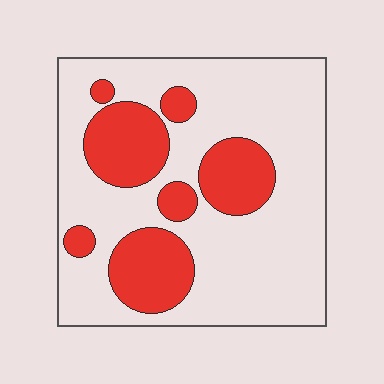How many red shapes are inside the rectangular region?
7.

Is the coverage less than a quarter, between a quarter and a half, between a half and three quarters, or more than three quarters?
Between a quarter and a half.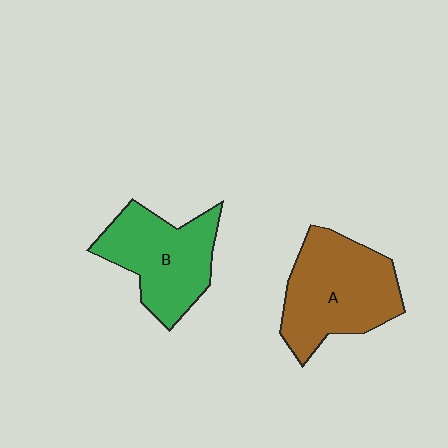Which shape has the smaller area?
Shape B (green).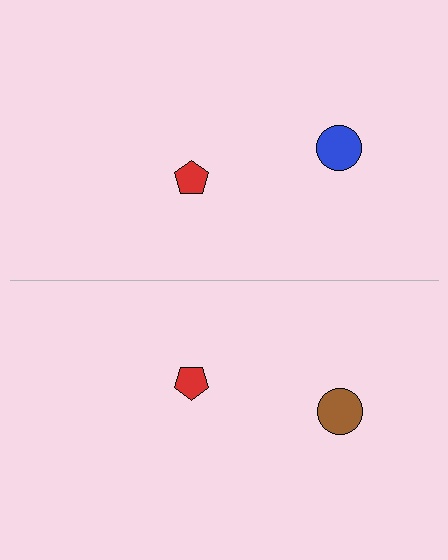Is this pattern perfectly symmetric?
No, the pattern is not perfectly symmetric. The brown circle on the bottom side breaks the symmetry — its mirror counterpart is blue.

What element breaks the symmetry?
The brown circle on the bottom side breaks the symmetry — its mirror counterpart is blue.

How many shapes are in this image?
There are 4 shapes in this image.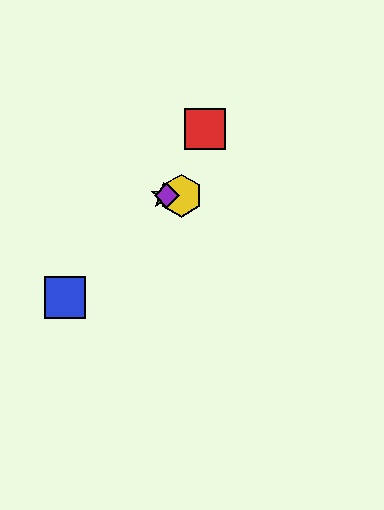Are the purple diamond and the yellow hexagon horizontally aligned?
Yes, both are at y≈196.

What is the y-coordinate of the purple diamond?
The purple diamond is at y≈196.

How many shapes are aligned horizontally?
3 shapes (the green star, the yellow hexagon, the purple diamond) are aligned horizontally.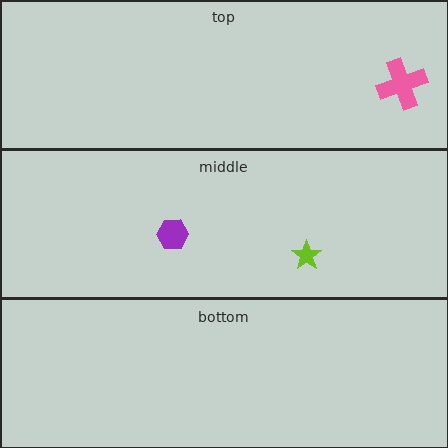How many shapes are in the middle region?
2.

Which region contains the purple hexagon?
The middle region.